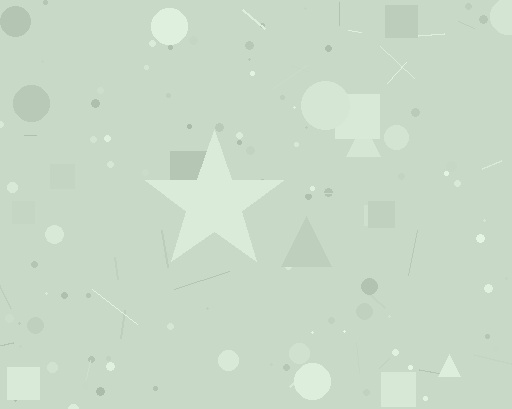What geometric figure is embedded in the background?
A star is embedded in the background.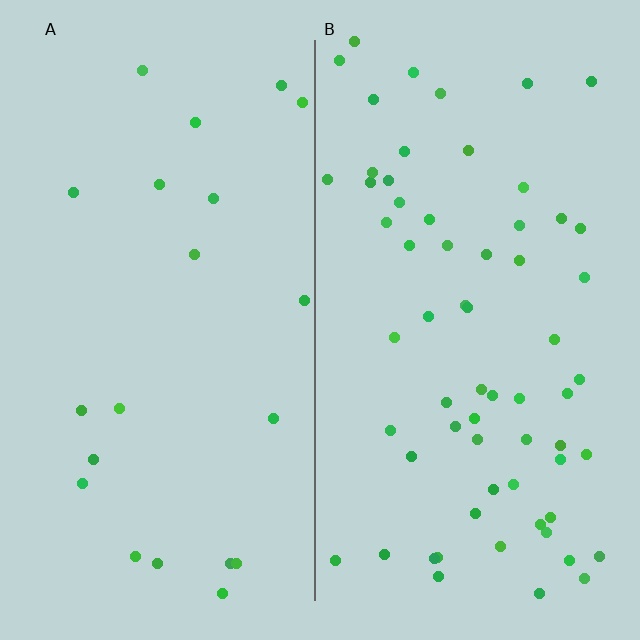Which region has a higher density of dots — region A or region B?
B (the right).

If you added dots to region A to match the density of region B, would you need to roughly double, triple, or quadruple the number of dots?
Approximately triple.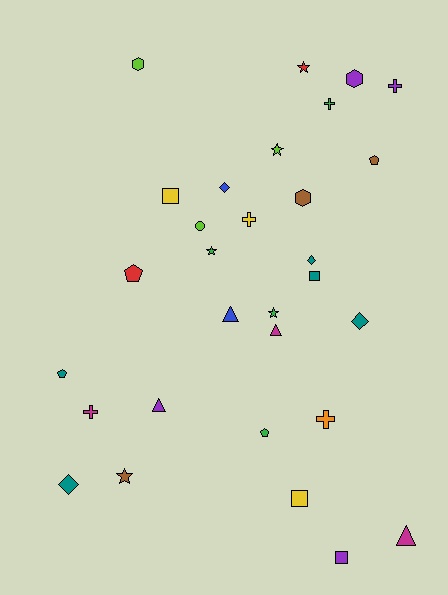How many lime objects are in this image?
There are 3 lime objects.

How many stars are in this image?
There are 5 stars.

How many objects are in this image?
There are 30 objects.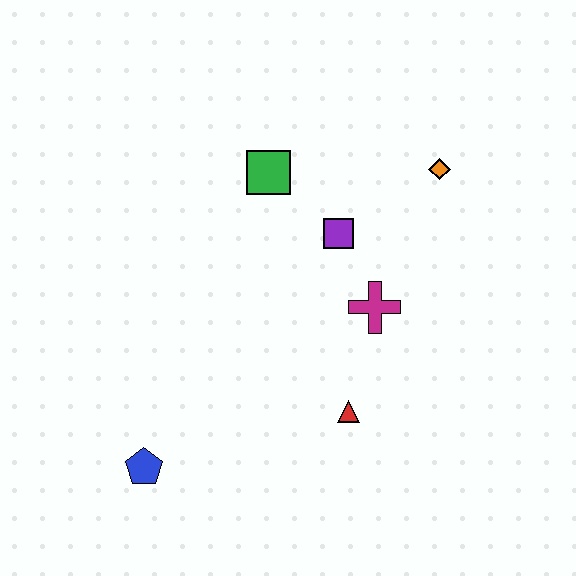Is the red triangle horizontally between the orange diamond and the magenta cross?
No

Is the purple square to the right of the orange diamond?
No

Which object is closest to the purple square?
The magenta cross is closest to the purple square.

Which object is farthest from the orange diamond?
The blue pentagon is farthest from the orange diamond.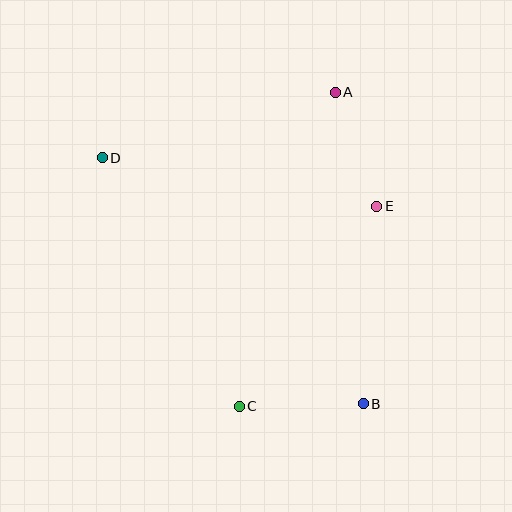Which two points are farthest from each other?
Points B and D are farthest from each other.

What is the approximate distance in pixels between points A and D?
The distance between A and D is approximately 242 pixels.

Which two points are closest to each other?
Points A and E are closest to each other.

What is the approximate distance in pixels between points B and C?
The distance between B and C is approximately 124 pixels.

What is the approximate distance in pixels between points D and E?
The distance between D and E is approximately 279 pixels.